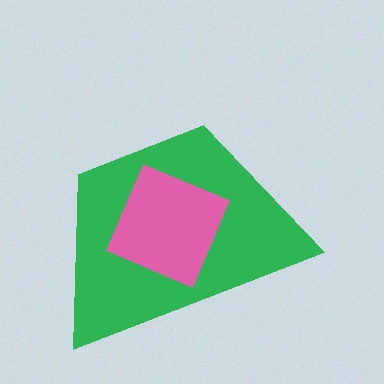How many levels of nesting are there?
2.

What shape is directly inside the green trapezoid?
The pink diamond.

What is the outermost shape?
The green trapezoid.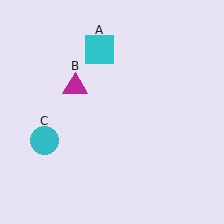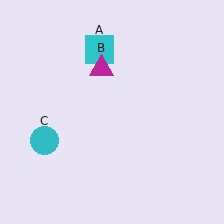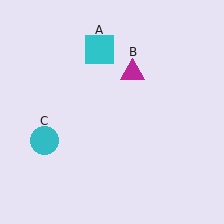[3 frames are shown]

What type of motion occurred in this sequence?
The magenta triangle (object B) rotated clockwise around the center of the scene.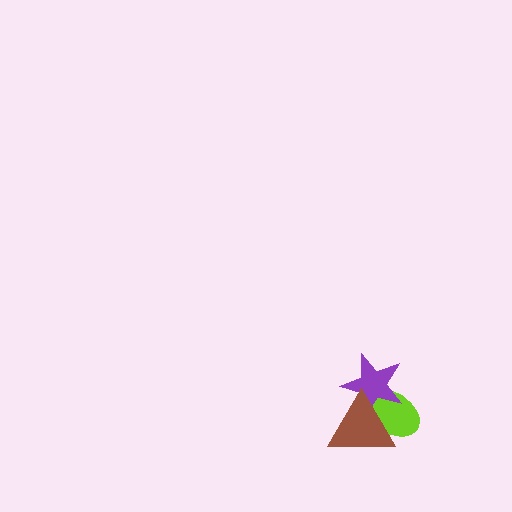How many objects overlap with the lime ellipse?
2 objects overlap with the lime ellipse.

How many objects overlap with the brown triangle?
2 objects overlap with the brown triangle.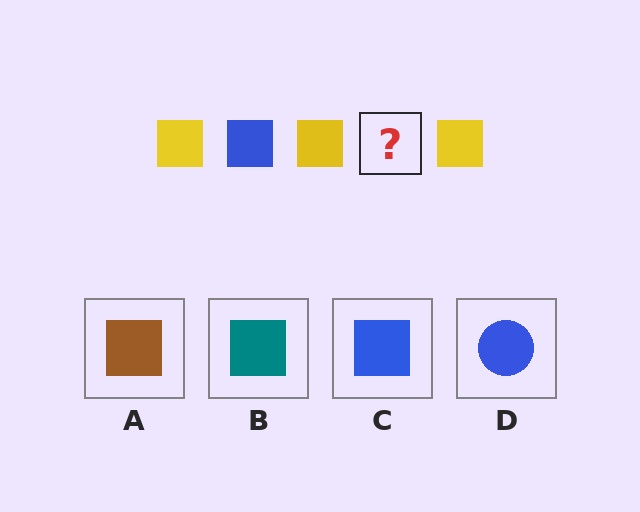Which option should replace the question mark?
Option C.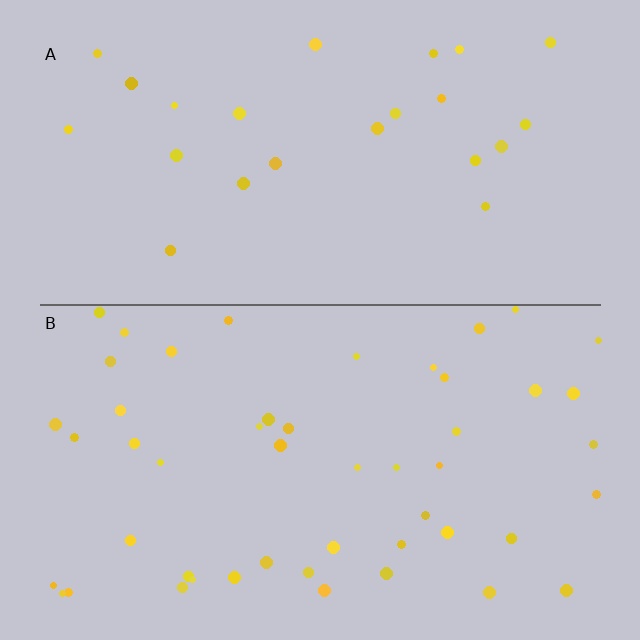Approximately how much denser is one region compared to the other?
Approximately 2.1× — region B over region A.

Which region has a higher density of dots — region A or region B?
B (the bottom).